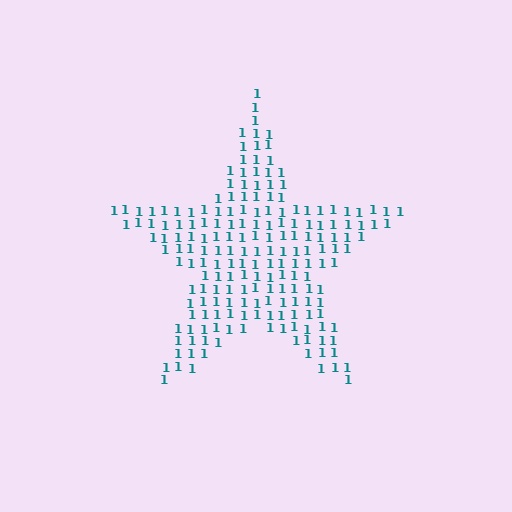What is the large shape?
The large shape is a star.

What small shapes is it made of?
It is made of small digit 1's.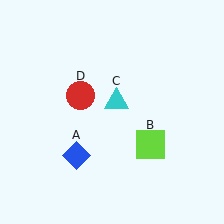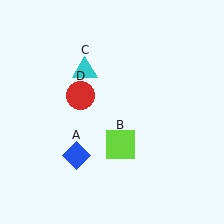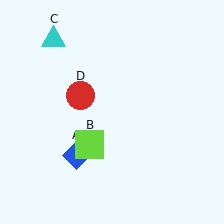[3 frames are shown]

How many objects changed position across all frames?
2 objects changed position: lime square (object B), cyan triangle (object C).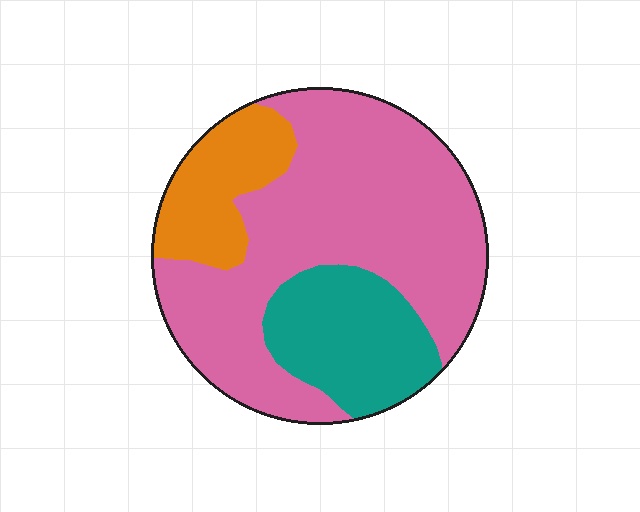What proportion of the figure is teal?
Teal covers 21% of the figure.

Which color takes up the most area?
Pink, at roughly 65%.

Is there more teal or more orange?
Teal.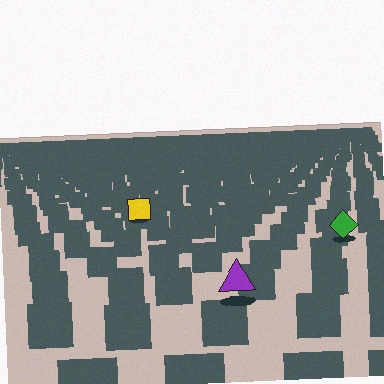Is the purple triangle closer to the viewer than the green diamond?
Yes. The purple triangle is closer — you can tell from the texture gradient: the ground texture is coarser near it.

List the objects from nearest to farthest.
From nearest to farthest: the purple triangle, the green diamond, the yellow square.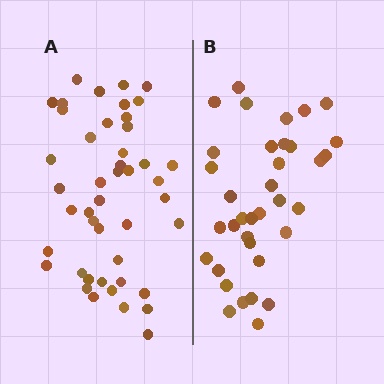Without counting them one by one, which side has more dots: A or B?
Region A (the left region) has more dots.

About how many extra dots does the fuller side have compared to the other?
Region A has roughly 8 or so more dots than region B.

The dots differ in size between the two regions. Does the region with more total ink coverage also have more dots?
No. Region B has more total ink coverage because its dots are larger, but region A actually contains more individual dots. Total area can be misleading — the number of items is what matters here.